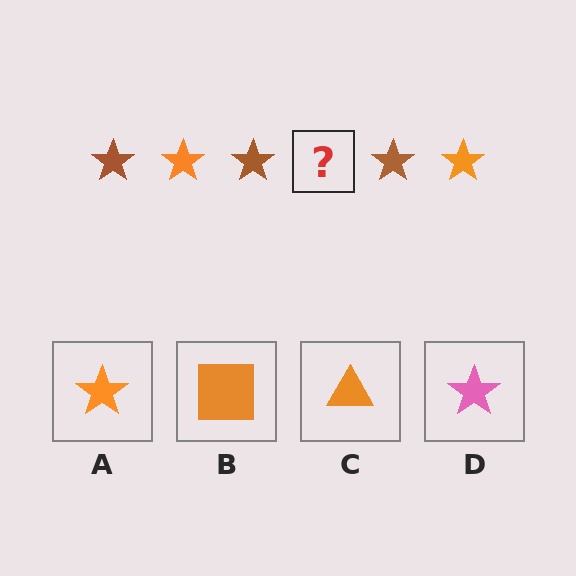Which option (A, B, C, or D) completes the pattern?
A.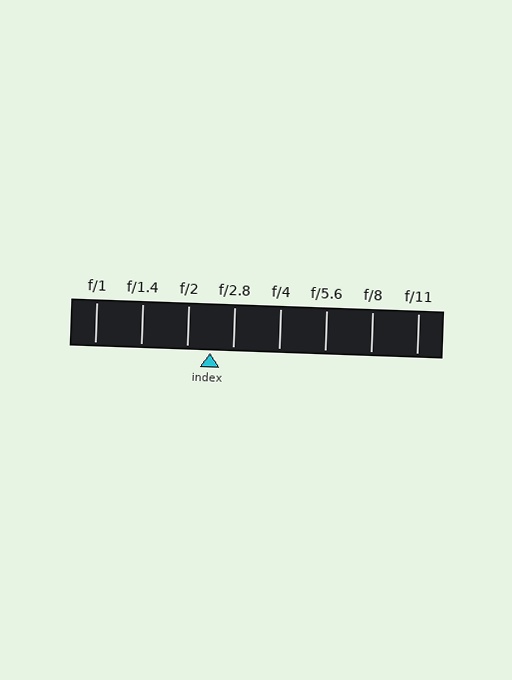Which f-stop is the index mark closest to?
The index mark is closest to f/2.8.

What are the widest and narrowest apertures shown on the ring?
The widest aperture shown is f/1 and the narrowest is f/11.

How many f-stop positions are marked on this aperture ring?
There are 8 f-stop positions marked.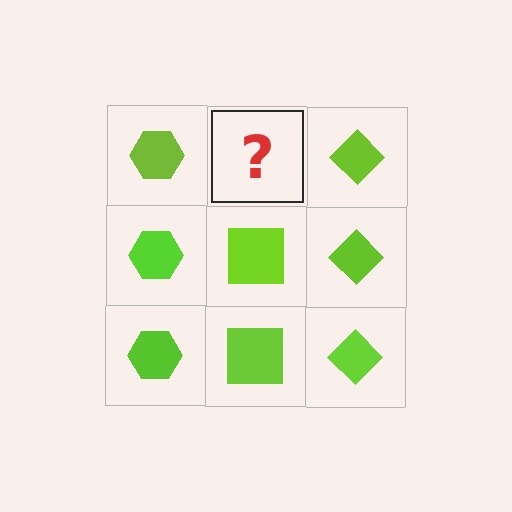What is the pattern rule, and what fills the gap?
The rule is that each column has a consistent shape. The gap should be filled with a lime square.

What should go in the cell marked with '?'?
The missing cell should contain a lime square.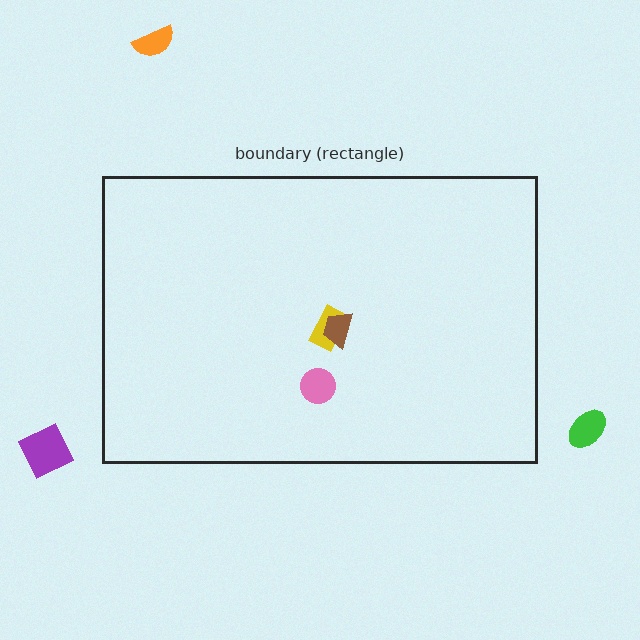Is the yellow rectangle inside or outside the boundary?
Inside.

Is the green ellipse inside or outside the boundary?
Outside.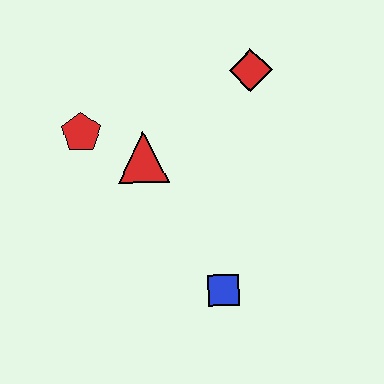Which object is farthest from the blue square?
The red diamond is farthest from the blue square.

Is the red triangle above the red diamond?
No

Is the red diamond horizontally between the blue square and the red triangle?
No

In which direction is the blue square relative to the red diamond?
The blue square is below the red diamond.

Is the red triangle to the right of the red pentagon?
Yes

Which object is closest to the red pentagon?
The red triangle is closest to the red pentagon.